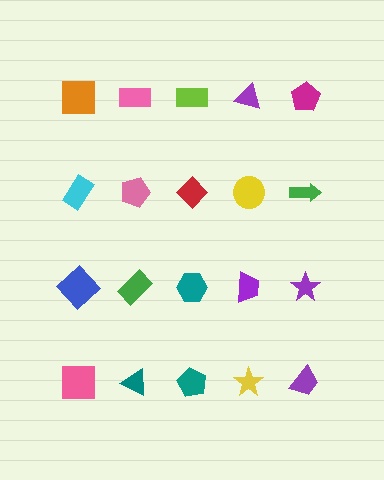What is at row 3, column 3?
A teal hexagon.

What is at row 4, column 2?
A teal triangle.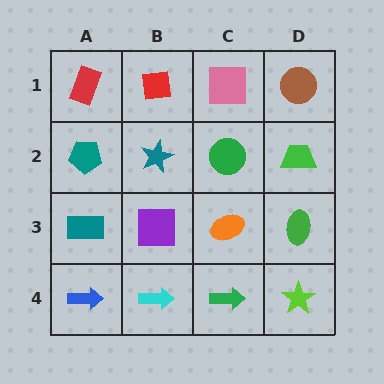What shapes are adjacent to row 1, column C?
A green circle (row 2, column C), a red square (row 1, column B), a brown circle (row 1, column D).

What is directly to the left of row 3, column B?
A teal rectangle.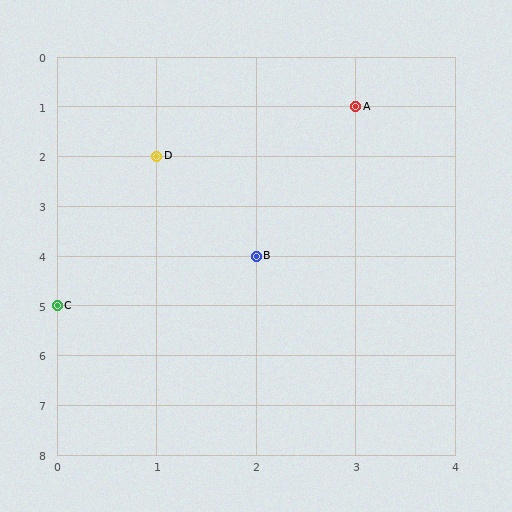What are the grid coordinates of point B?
Point B is at grid coordinates (2, 4).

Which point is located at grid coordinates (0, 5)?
Point C is at (0, 5).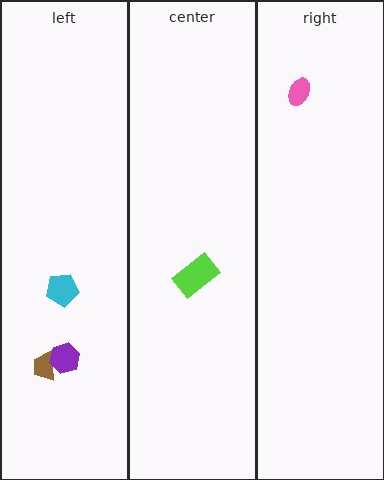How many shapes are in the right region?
1.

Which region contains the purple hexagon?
The left region.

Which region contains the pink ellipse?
The right region.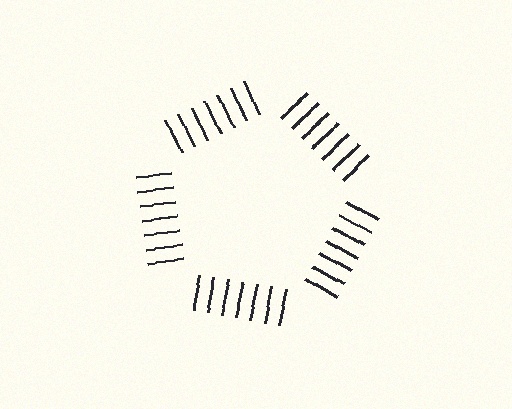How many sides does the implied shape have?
5 sides — the line-ends trace a pentagon.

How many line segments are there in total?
35 — 7 along each of the 5 edges.